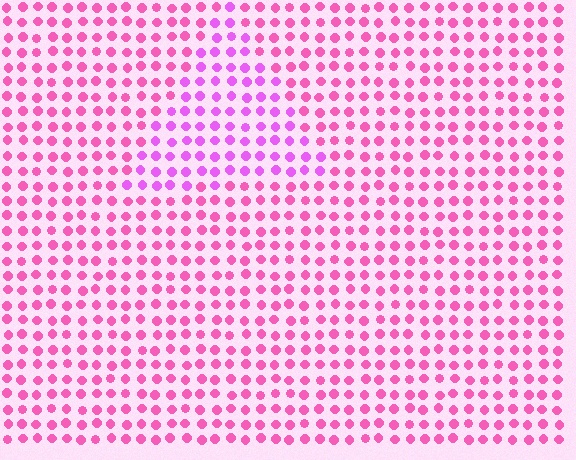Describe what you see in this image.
The image is filled with small pink elements in a uniform arrangement. A triangle-shaped region is visible where the elements are tinted to a slightly different hue, forming a subtle color boundary.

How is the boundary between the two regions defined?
The boundary is defined purely by a slight shift in hue (about 29 degrees). Spacing, size, and orientation are identical on both sides.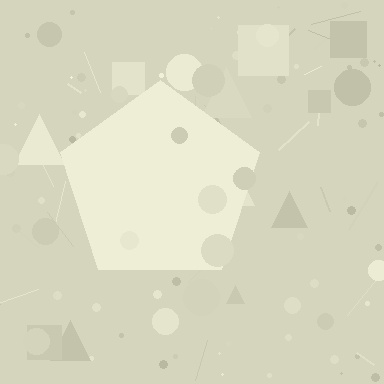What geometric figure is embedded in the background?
A pentagon is embedded in the background.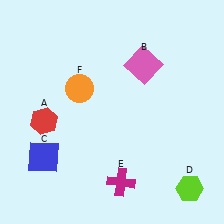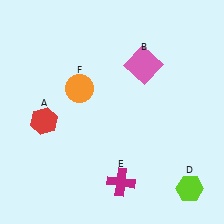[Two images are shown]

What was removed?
The blue square (C) was removed in Image 2.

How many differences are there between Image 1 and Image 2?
There is 1 difference between the two images.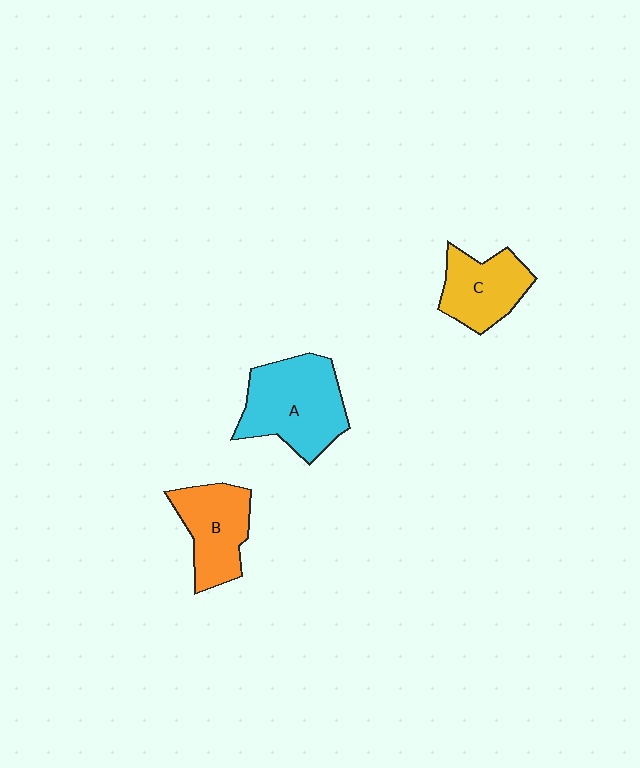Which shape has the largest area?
Shape A (cyan).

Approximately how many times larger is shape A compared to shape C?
Approximately 1.5 times.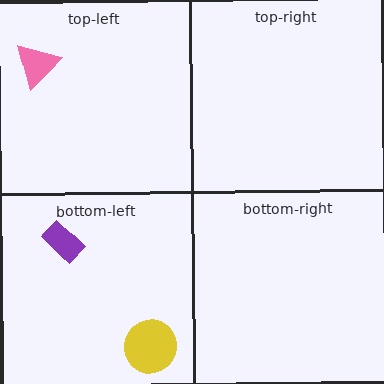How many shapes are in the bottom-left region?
2.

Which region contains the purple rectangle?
The bottom-left region.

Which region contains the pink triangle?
The top-left region.